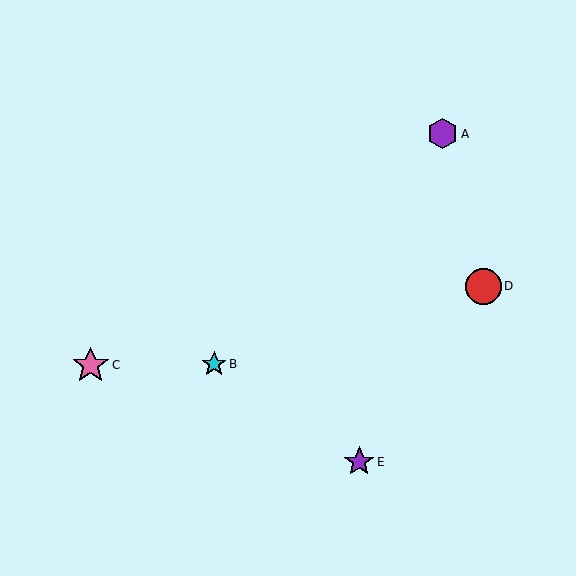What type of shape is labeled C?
Shape C is a pink star.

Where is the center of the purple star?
The center of the purple star is at (359, 462).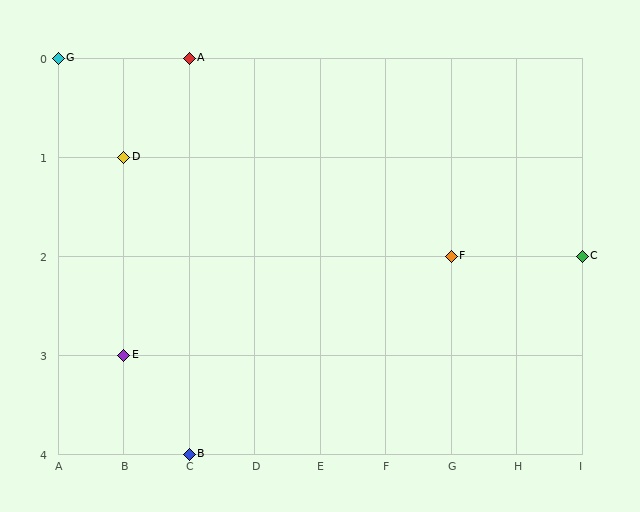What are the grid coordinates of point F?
Point F is at grid coordinates (G, 2).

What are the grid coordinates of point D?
Point D is at grid coordinates (B, 1).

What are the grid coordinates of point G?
Point G is at grid coordinates (A, 0).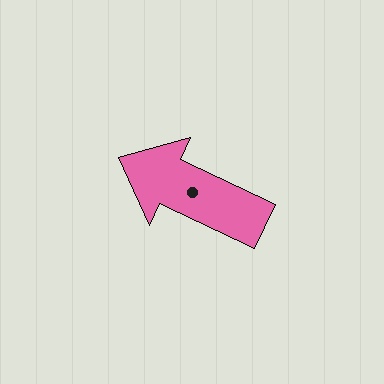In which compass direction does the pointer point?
Northwest.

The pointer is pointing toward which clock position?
Roughly 10 o'clock.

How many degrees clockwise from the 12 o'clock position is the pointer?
Approximately 295 degrees.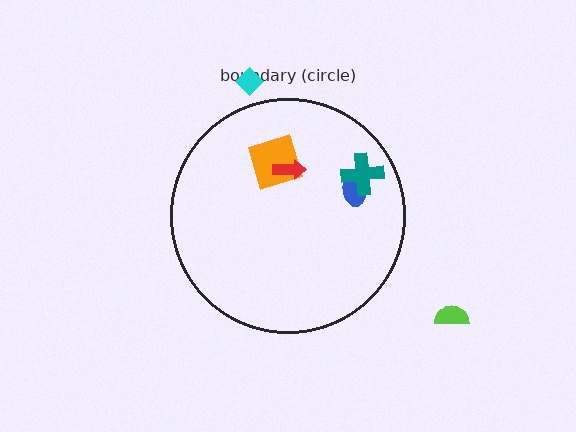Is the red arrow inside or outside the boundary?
Inside.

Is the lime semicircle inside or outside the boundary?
Outside.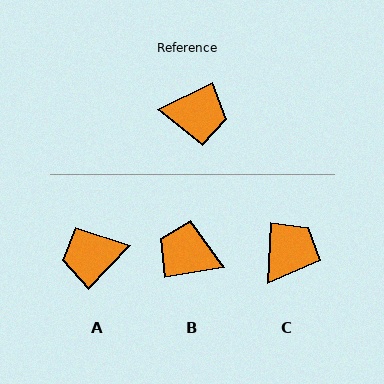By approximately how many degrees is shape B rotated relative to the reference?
Approximately 164 degrees counter-clockwise.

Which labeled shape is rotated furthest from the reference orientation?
B, about 164 degrees away.